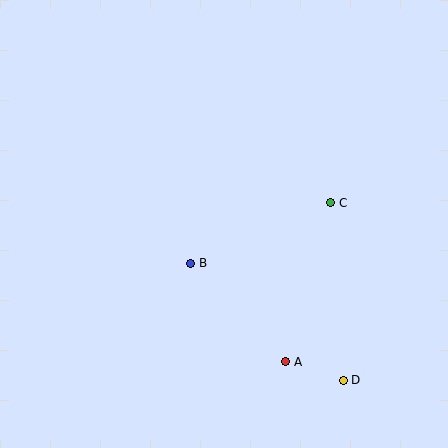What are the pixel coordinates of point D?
Point D is at (343, 380).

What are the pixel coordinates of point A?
Point A is at (286, 362).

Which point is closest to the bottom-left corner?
Point B is closest to the bottom-left corner.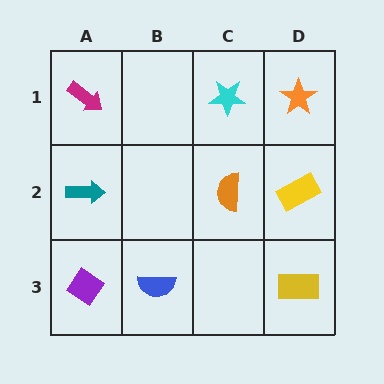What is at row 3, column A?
A purple diamond.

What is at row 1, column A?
A magenta arrow.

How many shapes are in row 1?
3 shapes.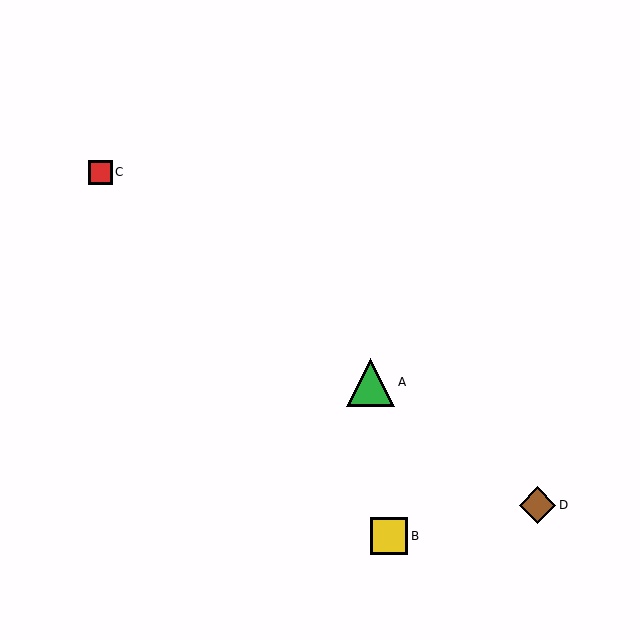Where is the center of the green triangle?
The center of the green triangle is at (371, 382).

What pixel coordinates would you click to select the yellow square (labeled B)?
Click at (389, 536) to select the yellow square B.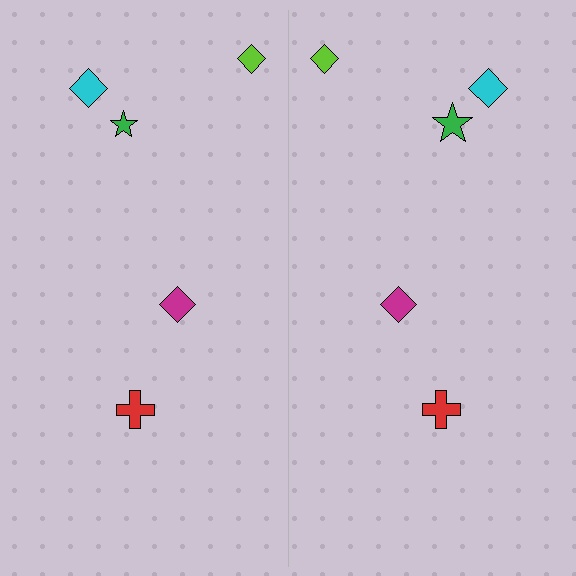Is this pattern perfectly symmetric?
No, the pattern is not perfectly symmetric. The green star on the right side has a different size than its mirror counterpart.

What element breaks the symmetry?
The green star on the right side has a different size than its mirror counterpart.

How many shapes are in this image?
There are 10 shapes in this image.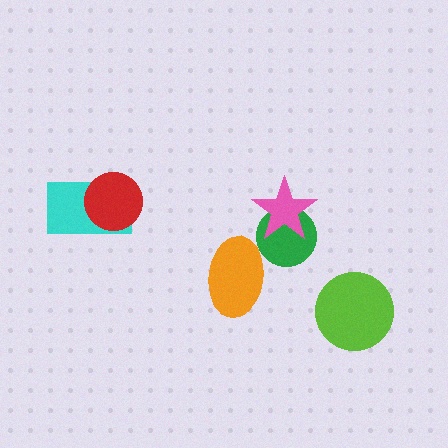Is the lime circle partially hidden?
No, no other shape covers it.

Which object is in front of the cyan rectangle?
The red circle is in front of the cyan rectangle.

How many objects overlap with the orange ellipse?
0 objects overlap with the orange ellipse.